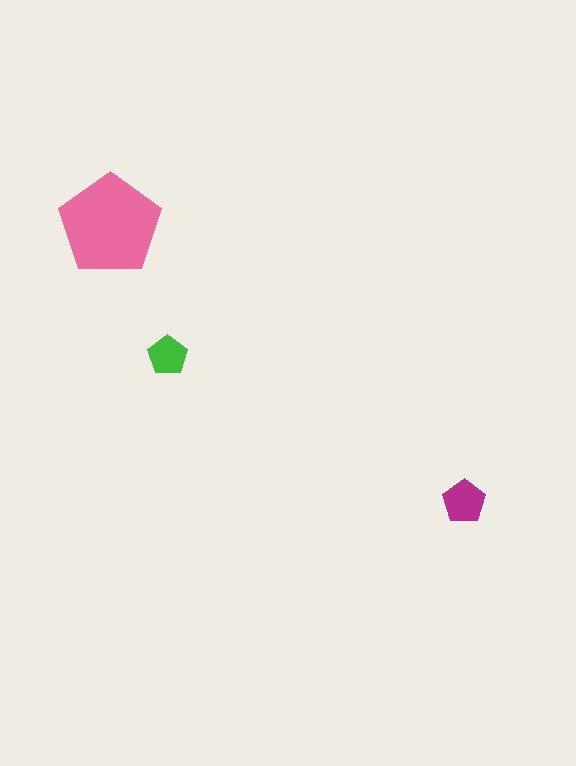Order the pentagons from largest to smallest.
the pink one, the magenta one, the green one.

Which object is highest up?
The pink pentagon is topmost.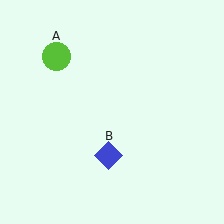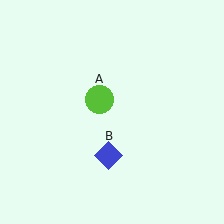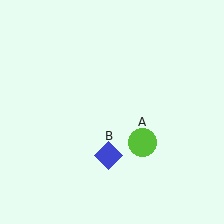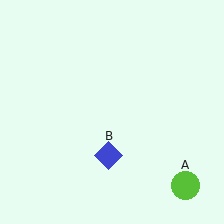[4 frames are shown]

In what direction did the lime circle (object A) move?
The lime circle (object A) moved down and to the right.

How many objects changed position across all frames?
1 object changed position: lime circle (object A).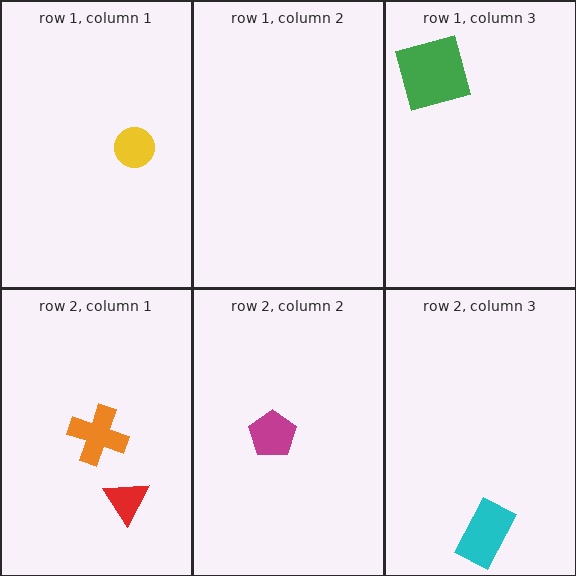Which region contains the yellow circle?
The row 1, column 1 region.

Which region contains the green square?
The row 1, column 3 region.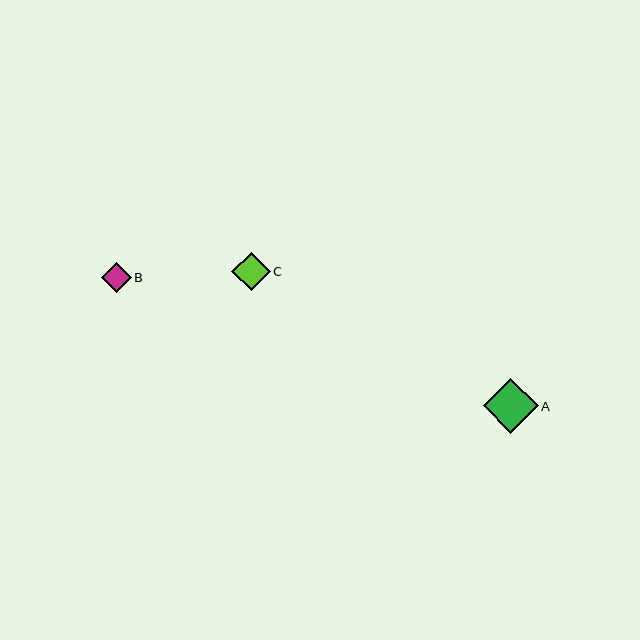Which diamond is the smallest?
Diamond B is the smallest with a size of approximately 30 pixels.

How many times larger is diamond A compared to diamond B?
Diamond A is approximately 1.9 times the size of diamond B.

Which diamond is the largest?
Diamond A is the largest with a size of approximately 55 pixels.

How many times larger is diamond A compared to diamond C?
Diamond A is approximately 1.4 times the size of diamond C.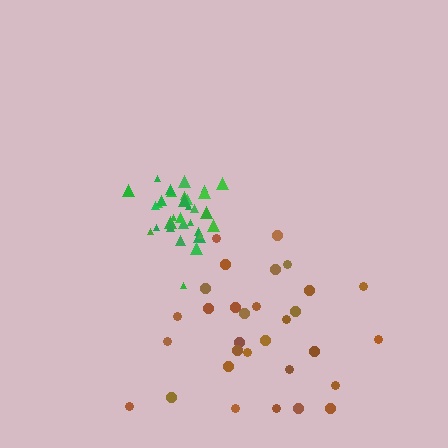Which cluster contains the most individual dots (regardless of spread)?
Green (33).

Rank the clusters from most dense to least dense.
green, brown.